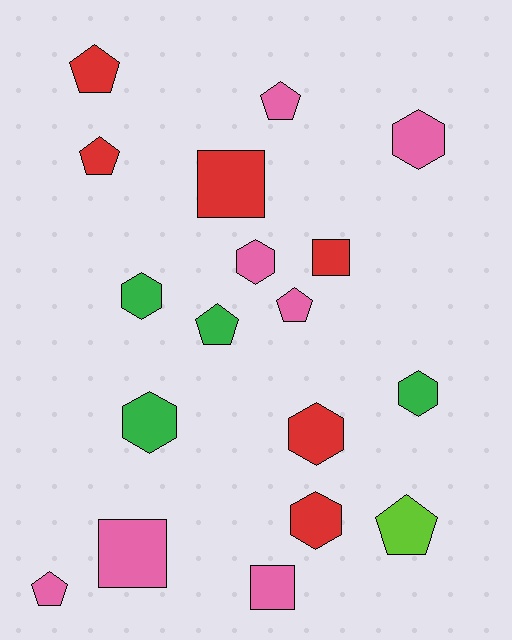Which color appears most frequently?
Pink, with 7 objects.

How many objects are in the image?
There are 18 objects.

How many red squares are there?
There are 2 red squares.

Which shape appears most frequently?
Hexagon, with 7 objects.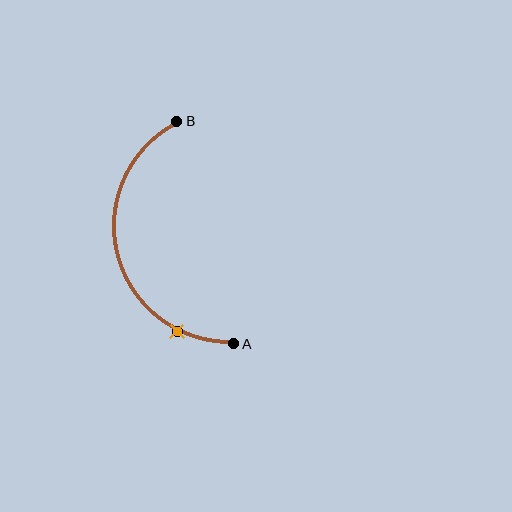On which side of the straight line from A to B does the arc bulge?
The arc bulges to the left of the straight line connecting A and B.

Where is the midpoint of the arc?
The arc midpoint is the point on the curve farthest from the straight line joining A and B. It sits to the left of that line.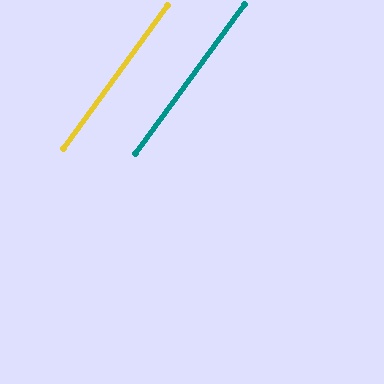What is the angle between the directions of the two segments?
Approximately 0 degrees.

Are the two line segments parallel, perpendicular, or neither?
Parallel — their directions differ by only 0.1°.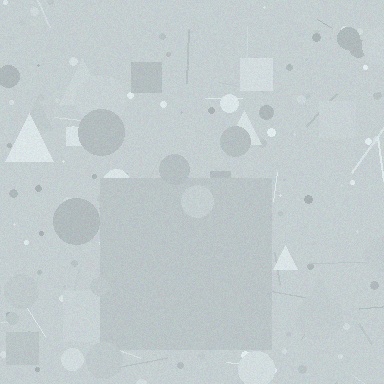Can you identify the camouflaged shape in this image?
The camouflaged shape is a square.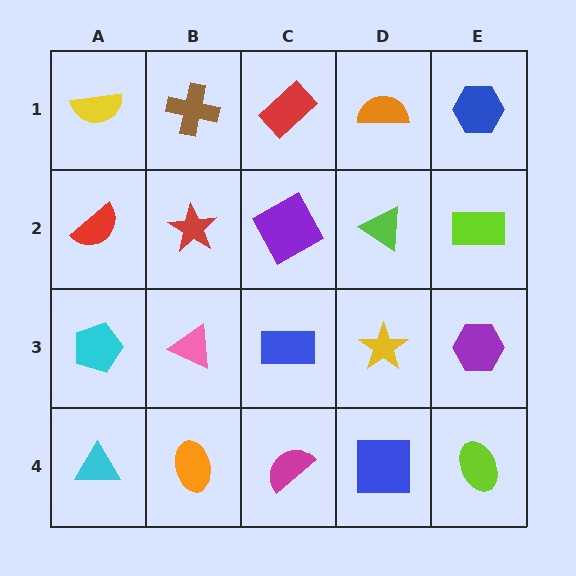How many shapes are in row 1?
5 shapes.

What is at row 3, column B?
A pink triangle.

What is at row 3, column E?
A purple hexagon.